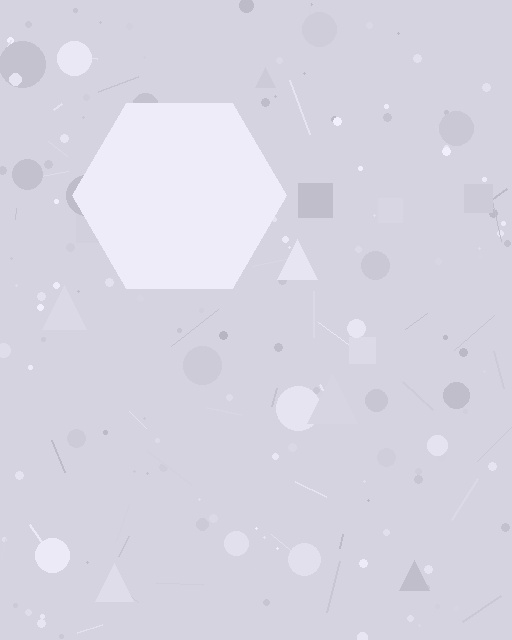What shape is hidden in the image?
A hexagon is hidden in the image.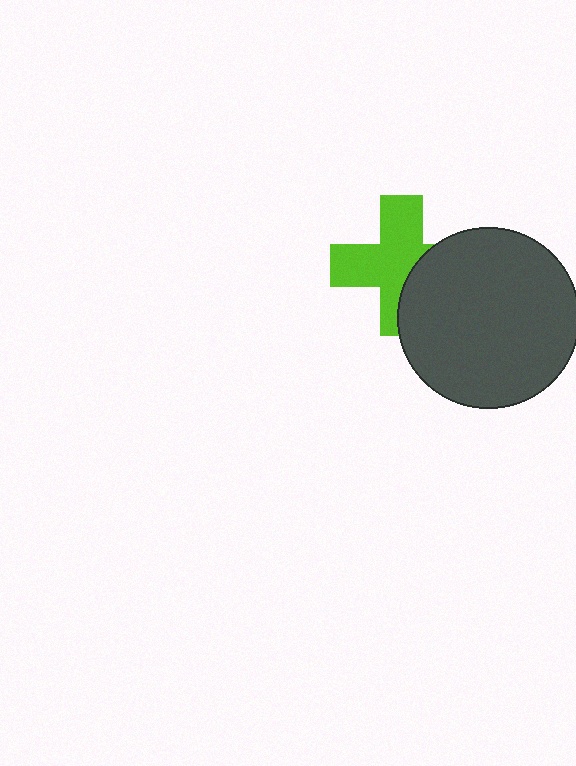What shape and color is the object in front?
The object in front is a dark gray circle.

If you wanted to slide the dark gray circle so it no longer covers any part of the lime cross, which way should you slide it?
Slide it right — that is the most direct way to separate the two shapes.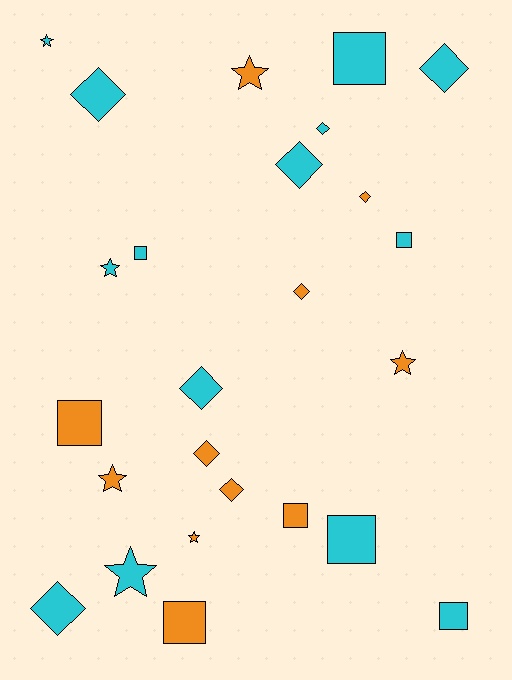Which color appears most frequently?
Cyan, with 14 objects.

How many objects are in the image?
There are 25 objects.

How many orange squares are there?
There are 3 orange squares.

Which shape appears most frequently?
Diamond, with 10 objects.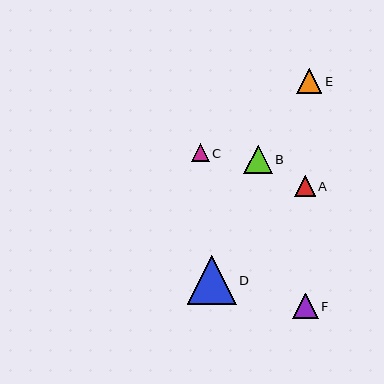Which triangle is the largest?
Triangle D is the largest with a size of approximately 49 pixels.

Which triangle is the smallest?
Triangle C is the smallest with a size of approximately 18 pixels.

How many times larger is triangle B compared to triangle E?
Triangle B is approximately 1.1 times the size of triangle E.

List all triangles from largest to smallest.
From largest to smallest: D, B, F, E, A, C.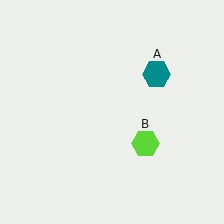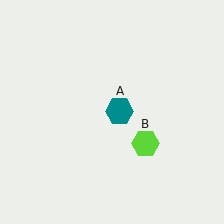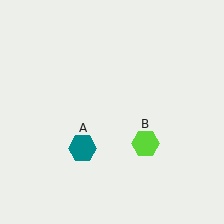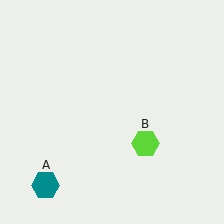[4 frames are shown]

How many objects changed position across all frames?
1 object changed position: teal hexagon (object A).